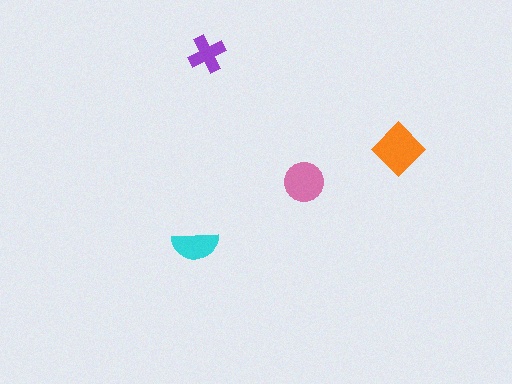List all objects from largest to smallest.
The orange diamond, the pink circle, the cyan semicircle, the purple cross.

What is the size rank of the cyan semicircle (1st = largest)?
3rd.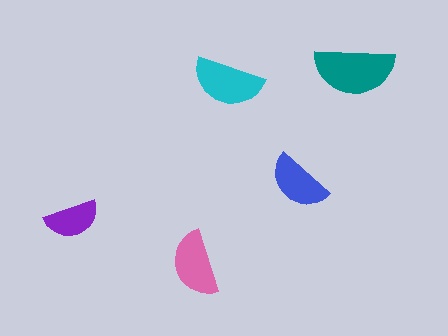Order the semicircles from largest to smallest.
the teal one, the cyan one, the pink one, the blue one, the purple one.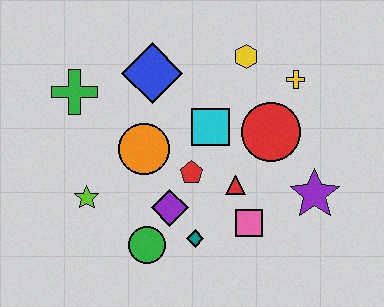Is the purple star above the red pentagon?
No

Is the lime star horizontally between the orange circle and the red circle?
No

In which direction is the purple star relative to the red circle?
The purple star is below the red circle.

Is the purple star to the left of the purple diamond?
No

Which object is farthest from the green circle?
The yellow cross is farthest from the green circle.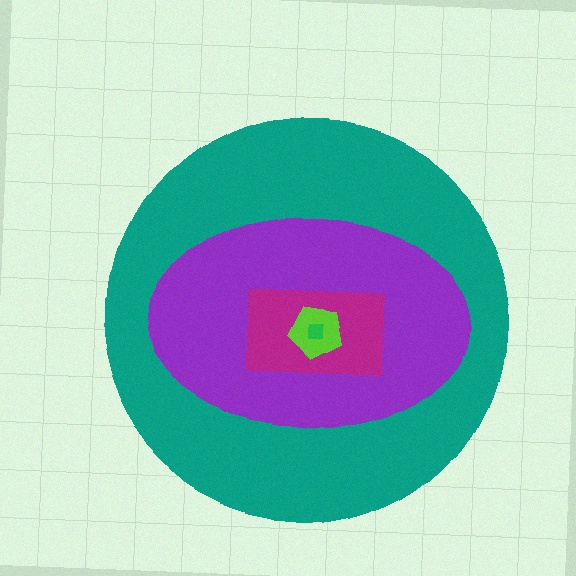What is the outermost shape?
The teal circle.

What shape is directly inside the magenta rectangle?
The lime pentagon.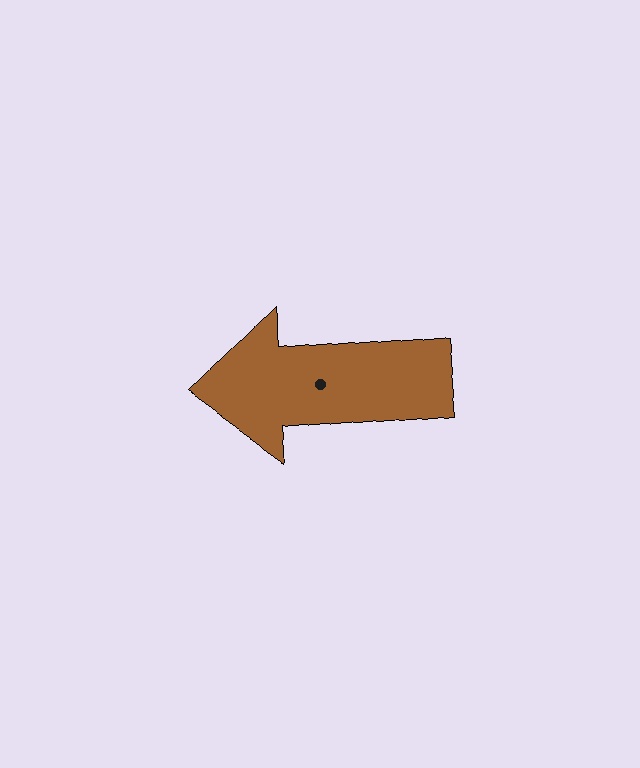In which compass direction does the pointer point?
West.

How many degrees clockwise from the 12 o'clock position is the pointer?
Approximately 265 degrees.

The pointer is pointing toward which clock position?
Roughly 9 o'clock.